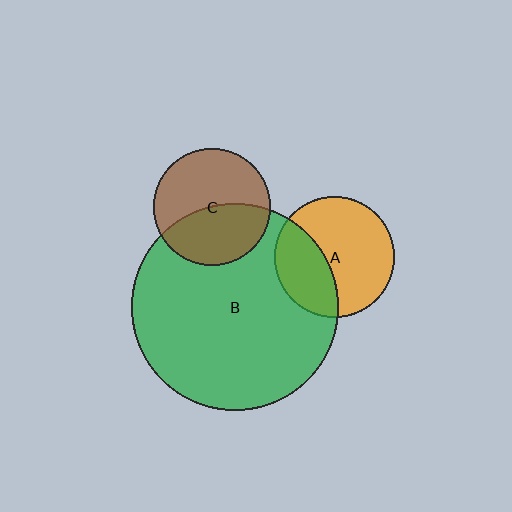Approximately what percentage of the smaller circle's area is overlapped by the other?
Approximately 45%.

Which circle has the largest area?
Circle B (green).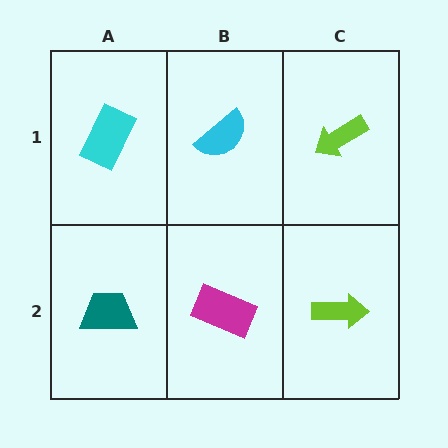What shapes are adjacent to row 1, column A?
A teal trapezoid (row 2, column A), a cyan semicircle (row 1, column B).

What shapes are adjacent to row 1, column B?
A magenta rectangle (row 2, column B), a cyan rectangle (row 1, column A), a lime arrow (row 1, column C).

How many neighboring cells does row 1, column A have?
2.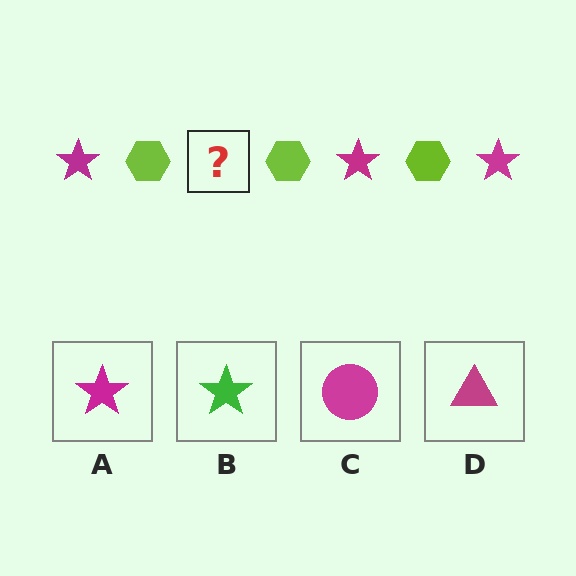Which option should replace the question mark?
Option A.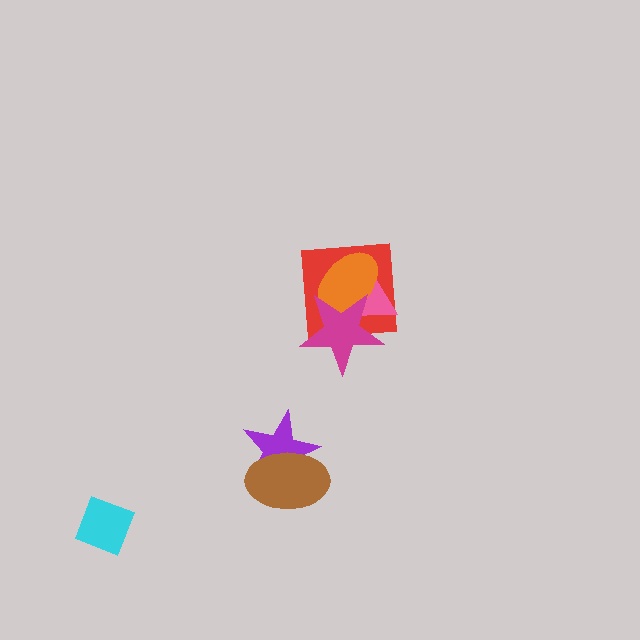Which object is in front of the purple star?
The brown ellipse is in front of the purple star.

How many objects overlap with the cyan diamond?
0 objects overlap with the cyan diamond.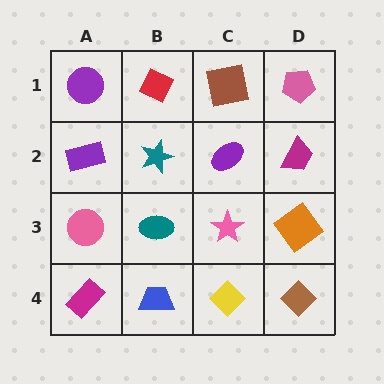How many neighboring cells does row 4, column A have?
2.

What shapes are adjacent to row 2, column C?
A brown square (row 1, column C), a pink star (row 3, column C), a teal star (row 2, column B), a magenta trapezoid (row 2, column D).